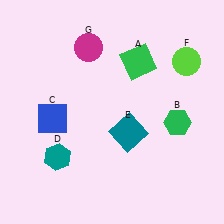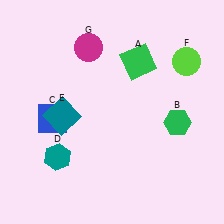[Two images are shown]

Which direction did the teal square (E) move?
The teal square (E) moved left.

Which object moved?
The teal square (E) moved left.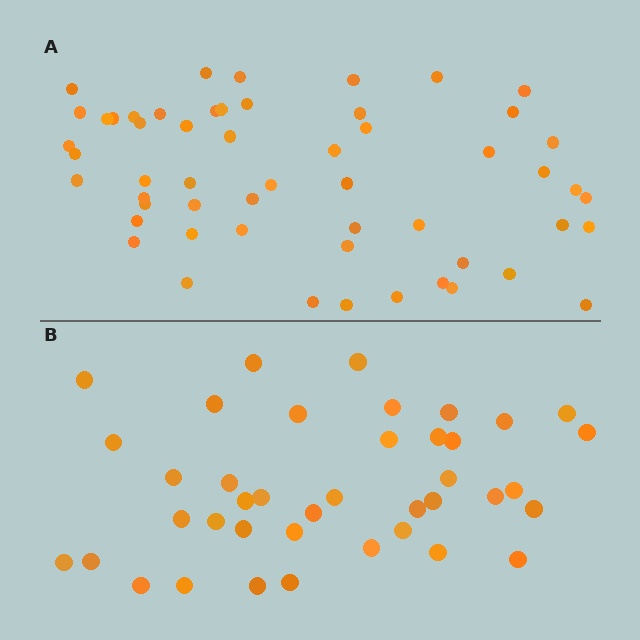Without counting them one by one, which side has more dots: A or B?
Region A (the top region) has more dots.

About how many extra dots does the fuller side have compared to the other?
Region A has approximately 15 more dots than region B.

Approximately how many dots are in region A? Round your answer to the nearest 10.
About 60 dots. (The exact count is 55, which rounds to 60.)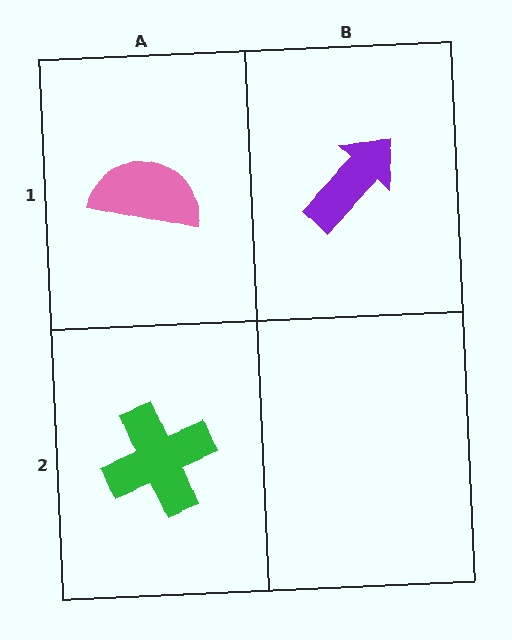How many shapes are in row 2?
1 shape.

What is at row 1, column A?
A pink semicircle.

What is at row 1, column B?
A purple arrow.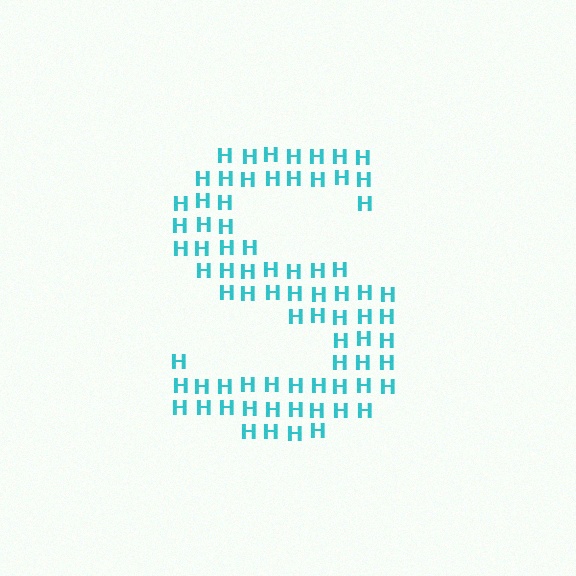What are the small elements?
The small elements are letter H's.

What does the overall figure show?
The overall figure shows the letter S.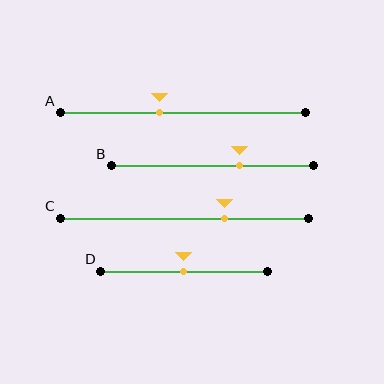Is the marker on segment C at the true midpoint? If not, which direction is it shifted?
No, the marker on segment C is shifted to the right by about 16% of the segment length.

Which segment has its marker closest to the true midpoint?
Segment D has its marker closest to the true midpoint.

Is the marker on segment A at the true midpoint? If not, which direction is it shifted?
No, the marker on segment A is shifted to the left by about 9% of the segment length.